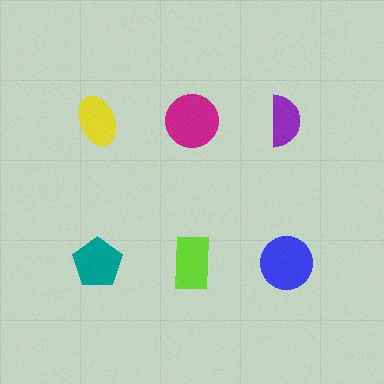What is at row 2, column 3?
A blue circle.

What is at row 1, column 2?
A magenta circle.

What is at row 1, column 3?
A purple semicircle.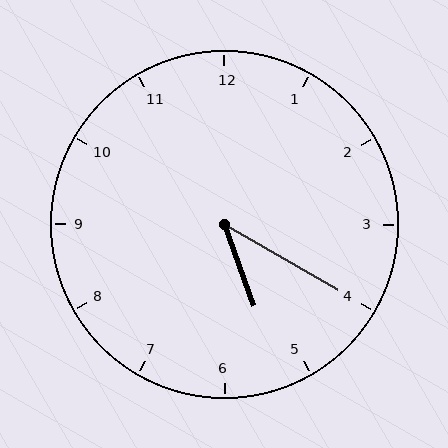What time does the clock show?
5:20.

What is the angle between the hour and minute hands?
Approximately 40 degrees.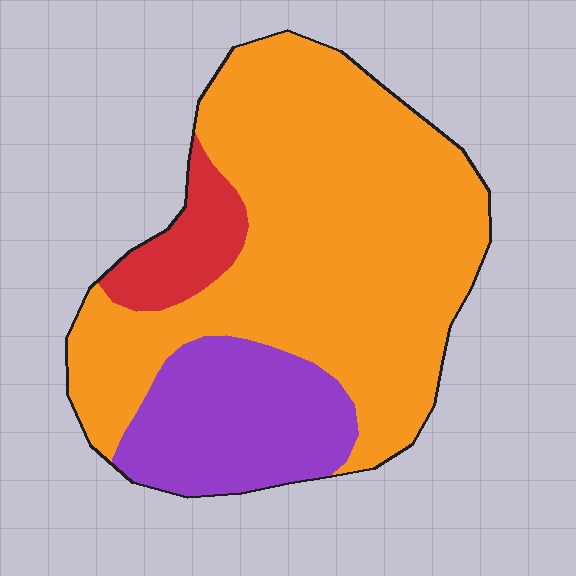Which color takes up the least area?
Red, at roughly 10%.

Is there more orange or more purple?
Orange.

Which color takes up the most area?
Orange, at roughly 70%.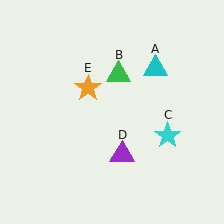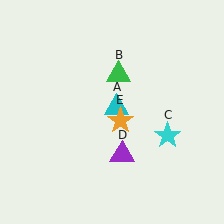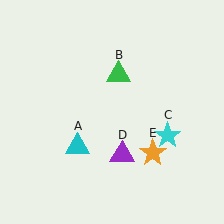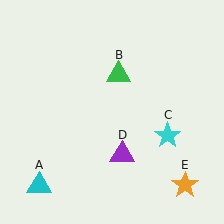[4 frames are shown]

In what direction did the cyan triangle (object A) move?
The cyan triangle (object A) moved down and to the left.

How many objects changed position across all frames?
2 objects changed position: cyan triangle (object A), orange star (object E).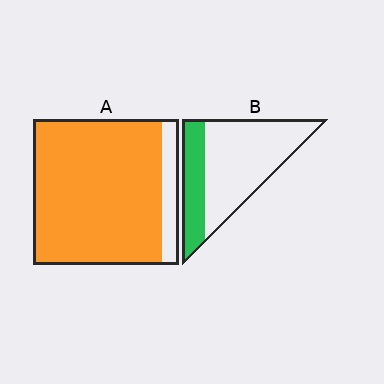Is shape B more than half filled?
No.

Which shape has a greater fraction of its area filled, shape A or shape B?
Shape A.